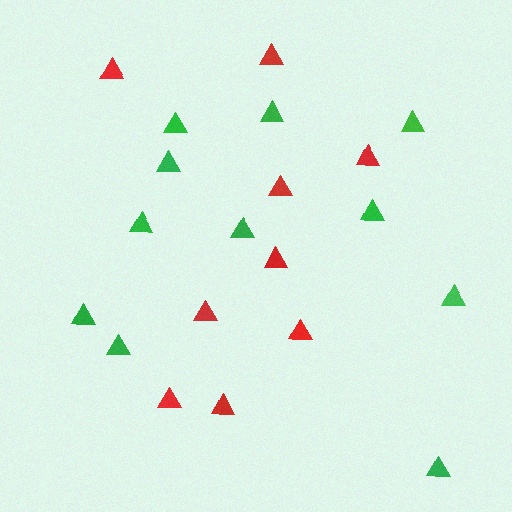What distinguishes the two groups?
There are 2 groups: one group of red triangles (9) and one group of green triangles (11).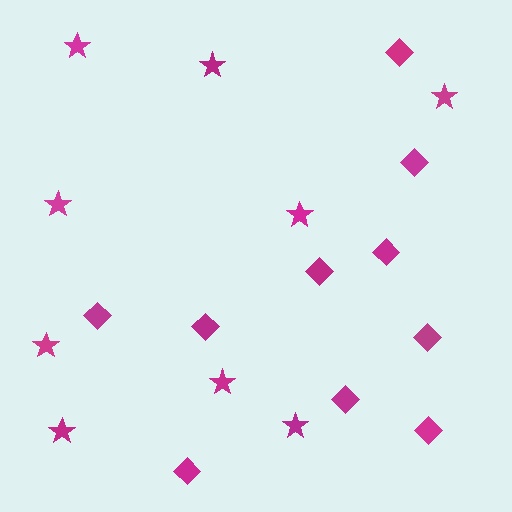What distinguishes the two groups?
There are 2 groups: one group of stars (9) and one group of diamonds (10).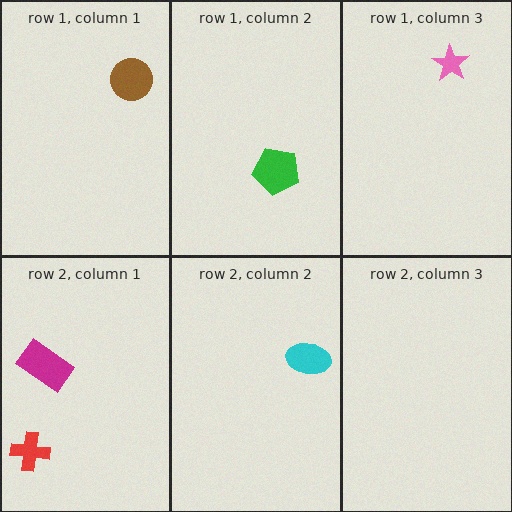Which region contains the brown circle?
The row 1, column 1 region.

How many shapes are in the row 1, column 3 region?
1.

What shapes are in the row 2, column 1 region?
The magenta rectangle, the red cross.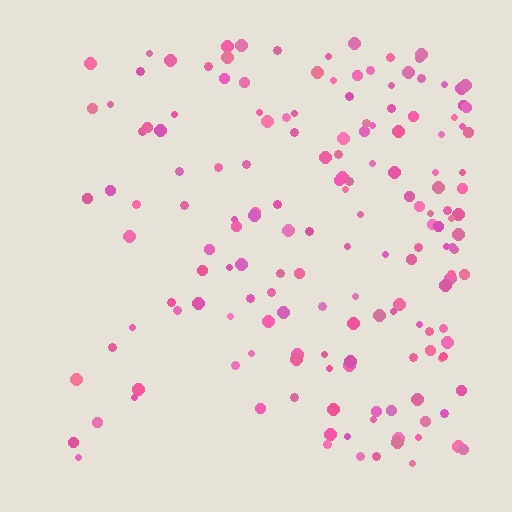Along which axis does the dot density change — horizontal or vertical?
Horizontal.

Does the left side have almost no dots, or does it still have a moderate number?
Still a moderate number, just noticeably fewer than the right.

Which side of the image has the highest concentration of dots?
The right.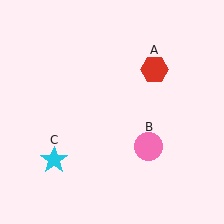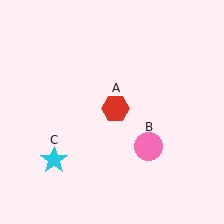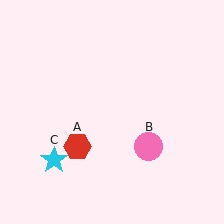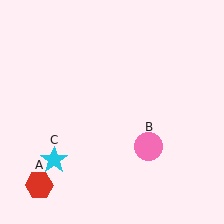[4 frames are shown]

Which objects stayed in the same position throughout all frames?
Pink circle (object B) and cyan star (object C) remained stationary.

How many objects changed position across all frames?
1 object changed position: red hexagon (object A).